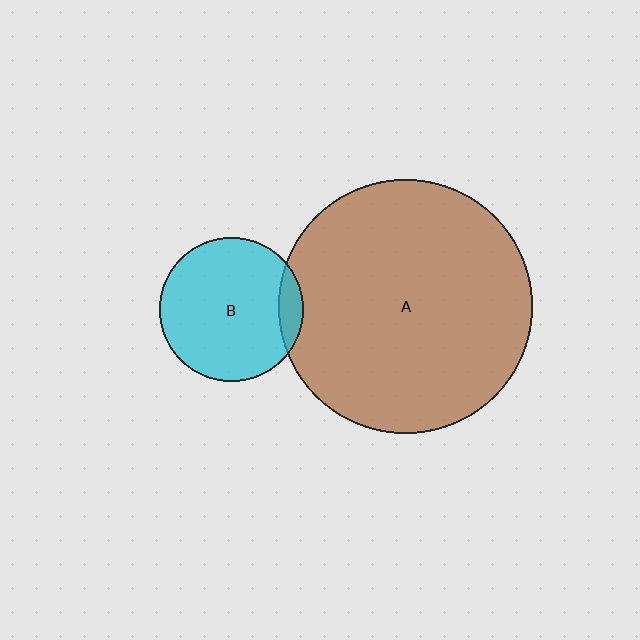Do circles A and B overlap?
Yes.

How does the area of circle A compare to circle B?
Approximately 3.1 times.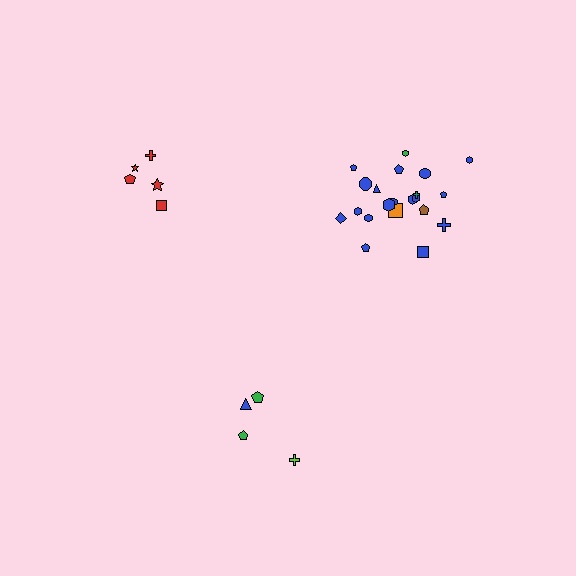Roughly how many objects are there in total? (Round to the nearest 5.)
Roughly 30 objects in total.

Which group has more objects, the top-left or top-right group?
The top-right group.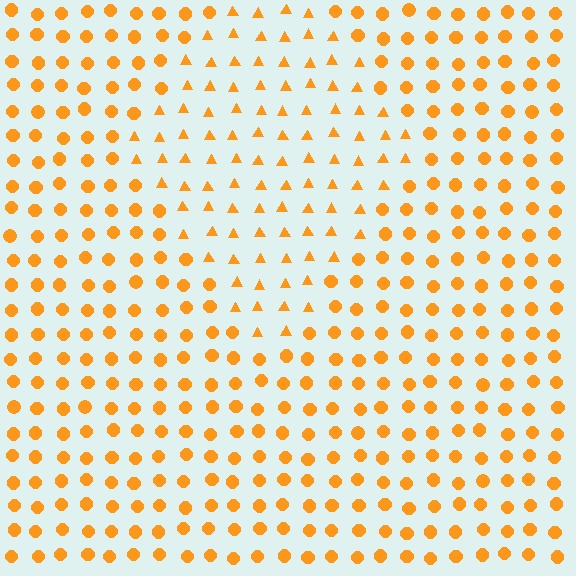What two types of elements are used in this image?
The image uses triangles inside the diamond region and circles outside it.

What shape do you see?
I see a diamond.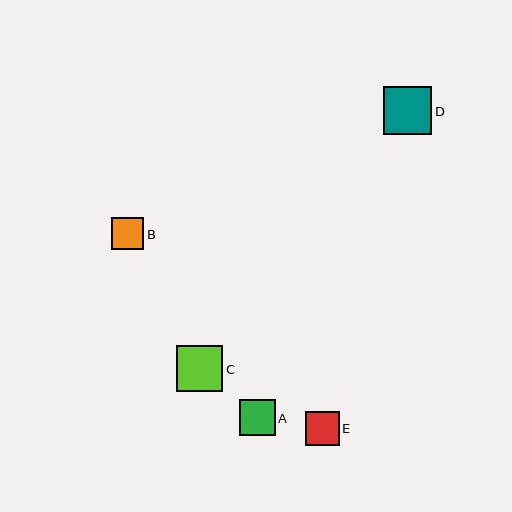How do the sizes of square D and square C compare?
Square D and square C are approximately the same size.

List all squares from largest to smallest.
From largest to smallest: D, C, A, E, B.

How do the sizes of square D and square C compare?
Square D and square C are approximately the same size.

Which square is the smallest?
Square B is the smallest with a size of approximately 32 pixels.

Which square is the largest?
Square D is the largest with a size of approximately 49 pixels.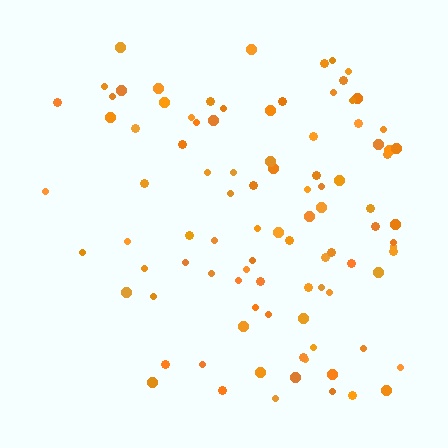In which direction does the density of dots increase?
From left to right, with the right side densest.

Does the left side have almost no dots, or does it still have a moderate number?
Still a moderate number, just noticeably fewer than the right.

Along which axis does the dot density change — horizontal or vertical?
Horizontal.